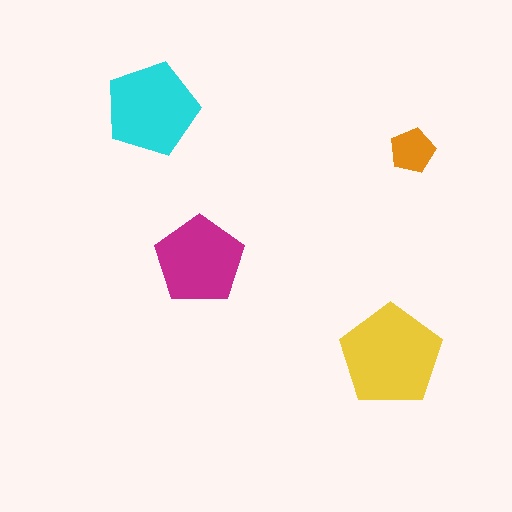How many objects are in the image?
There are 4 objects in the image.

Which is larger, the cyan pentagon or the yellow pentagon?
The yellow one.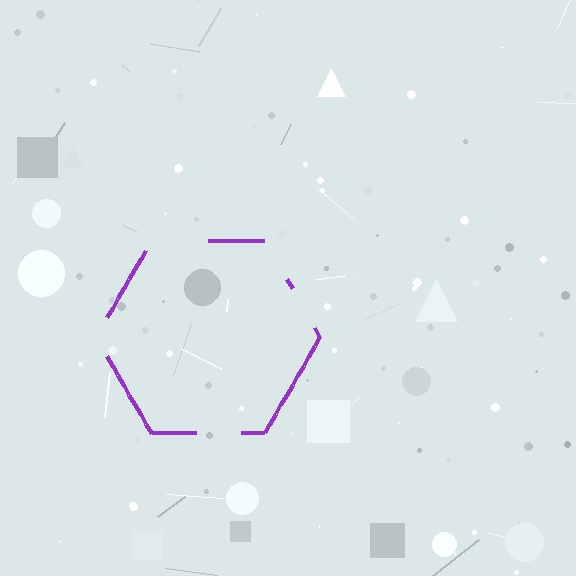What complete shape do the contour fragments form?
The contour fragments form a hexagon.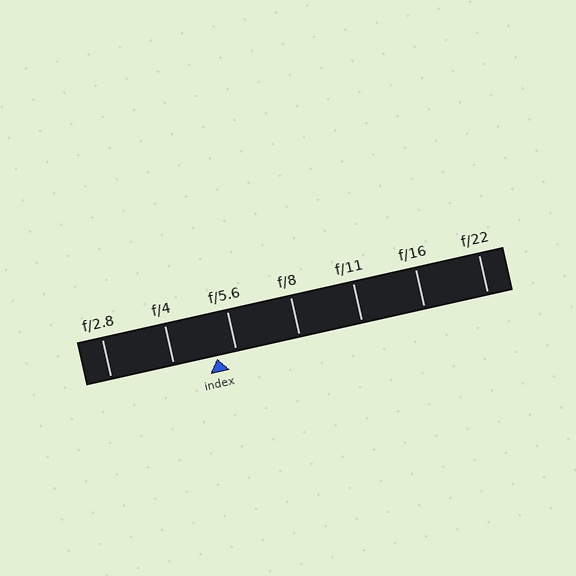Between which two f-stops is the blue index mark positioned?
The index mark is between f/4 and f/5.6.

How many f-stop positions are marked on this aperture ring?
There are 7 f-stop positions marked.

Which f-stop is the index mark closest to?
The index mark is closest to f/5.6.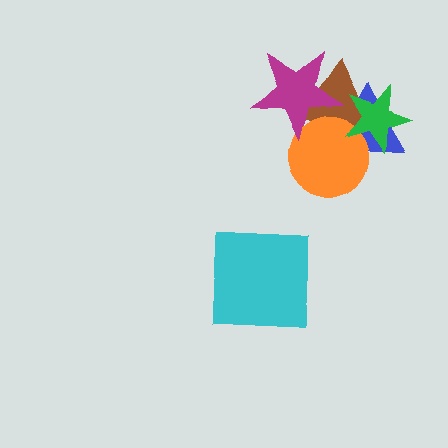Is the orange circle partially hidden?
Yes, it is partially covered by another shape.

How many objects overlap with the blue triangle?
4 objects overlap with the blue triangle.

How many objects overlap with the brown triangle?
4 objects overlap with the brown triangle.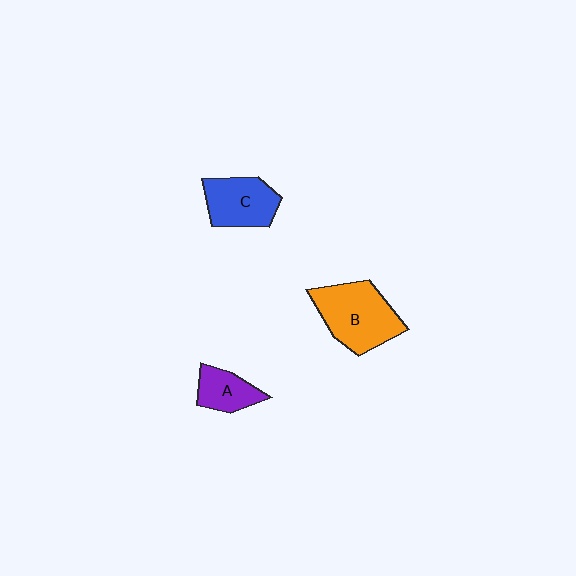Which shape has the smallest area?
Shape A (purple).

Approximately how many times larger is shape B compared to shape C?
Approximately 1.4 times.